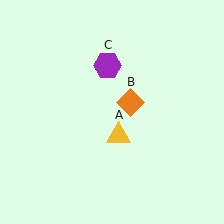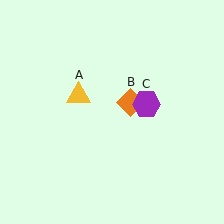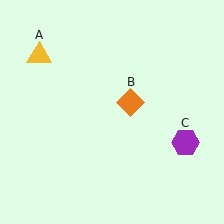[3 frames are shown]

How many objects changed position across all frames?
2 objects changed position: yellow triangle (object A), purple hexagon (object C).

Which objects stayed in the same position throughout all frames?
Orange diamond (object B) remained stationary.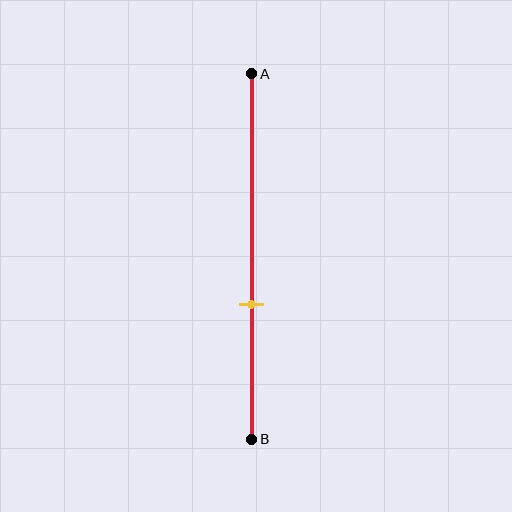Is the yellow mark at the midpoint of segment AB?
No, the mark is at about 65% from A, not at the 50% midpoint.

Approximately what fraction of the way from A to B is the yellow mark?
The yellow mark is approximately 65% of the way from A to B.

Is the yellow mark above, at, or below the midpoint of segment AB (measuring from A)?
The yellow mark is below the midpoint of segment AB.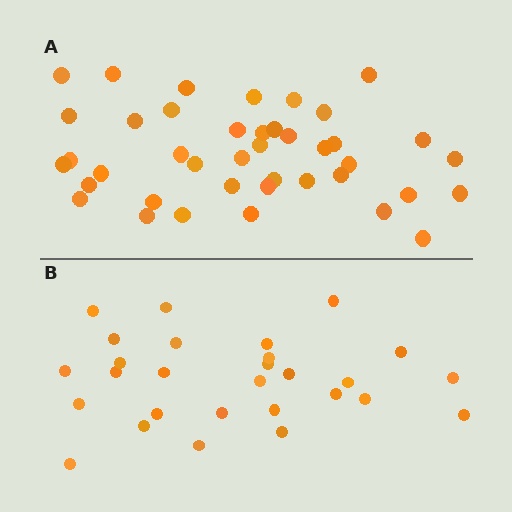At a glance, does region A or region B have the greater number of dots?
Region A (the top region) has more dots.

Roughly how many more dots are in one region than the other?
Region A has approximately 15 more dots than region B.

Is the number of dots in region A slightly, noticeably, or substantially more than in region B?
Region A has substantially more. The ratio is roughly 1.5 to 1.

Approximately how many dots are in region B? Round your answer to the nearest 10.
About 30 dots. (The exact count is 28, which rounds to 30.)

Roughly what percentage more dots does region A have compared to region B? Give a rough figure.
About 45% more.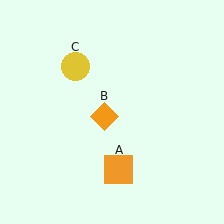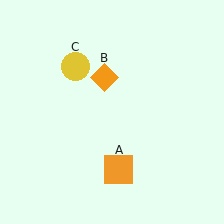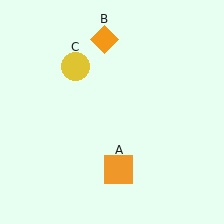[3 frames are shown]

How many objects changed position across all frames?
1 object changed position: orange diamond (object B).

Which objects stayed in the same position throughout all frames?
Orange square (object A) and yellow circle (object C) remained stationary.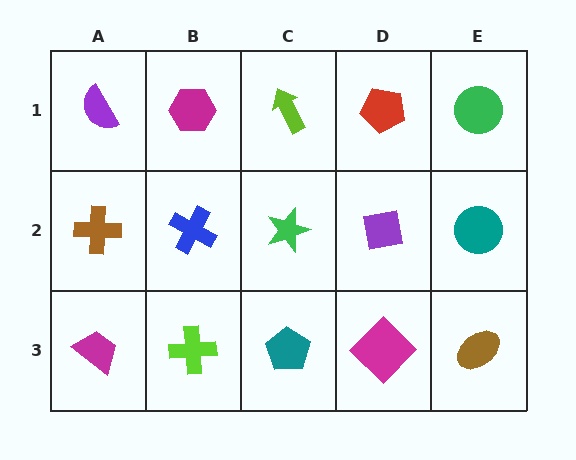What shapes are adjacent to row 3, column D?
A purple square (row 2, column D), a teal pentagon (row 3, column C), a brown ellipse (row 3, column E).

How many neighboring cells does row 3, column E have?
2.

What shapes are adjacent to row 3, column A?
A brown cross (row 2, column A), a lime cross (row 3, column B).